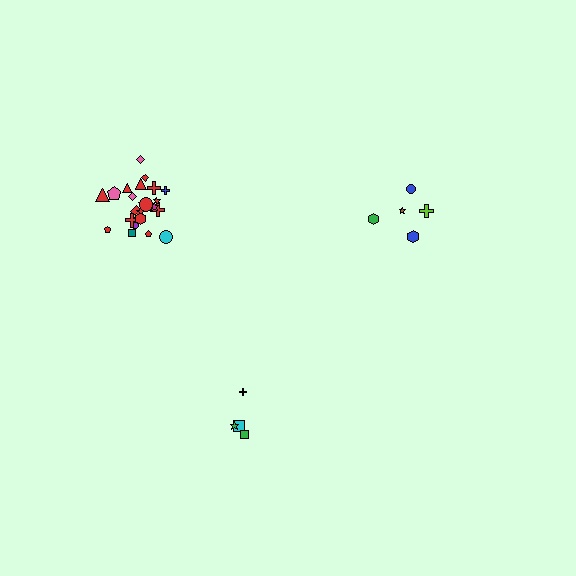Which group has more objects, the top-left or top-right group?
The top-left group.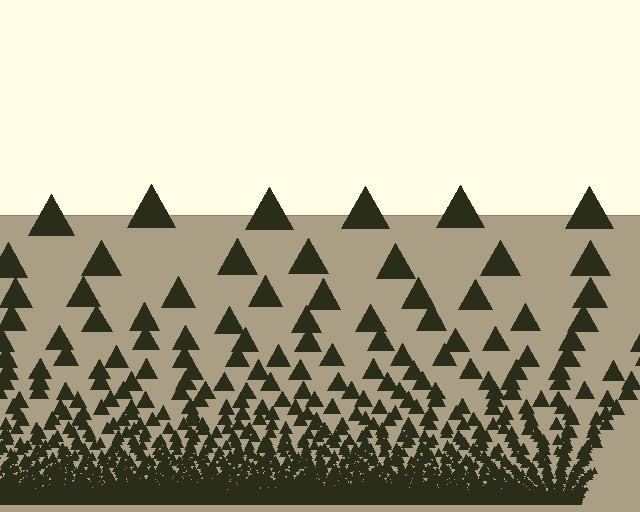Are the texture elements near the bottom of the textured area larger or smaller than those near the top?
Smaller. The gradient is inverted — elements near the bottom are smaller and denser.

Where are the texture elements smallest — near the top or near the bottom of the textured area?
Near the bottom.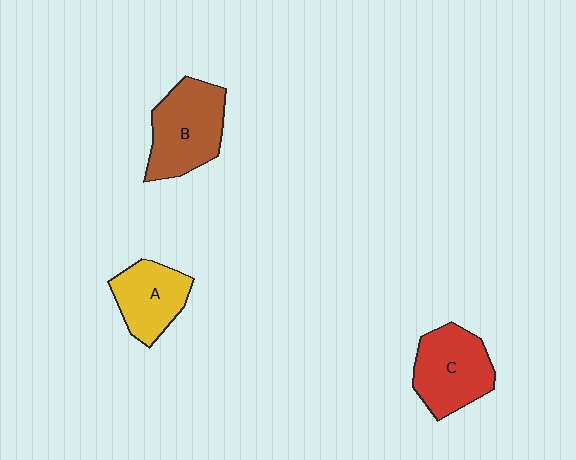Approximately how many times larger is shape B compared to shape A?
Approximately 1.3 times.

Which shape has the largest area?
Shape B (brown).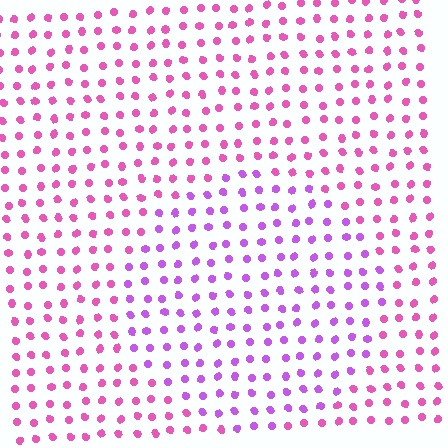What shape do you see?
I see a circle.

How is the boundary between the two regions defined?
The boundary is defined purely by a slight shift in hue (about 34 degrees). Spacing, size, and orientation are identical on both sides.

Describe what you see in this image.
The image is filled with small pink elements in a uniform arrangement. A circle-shaped region is visible where the elements are tinted to a slightly different hue, forming a subtle color boundary.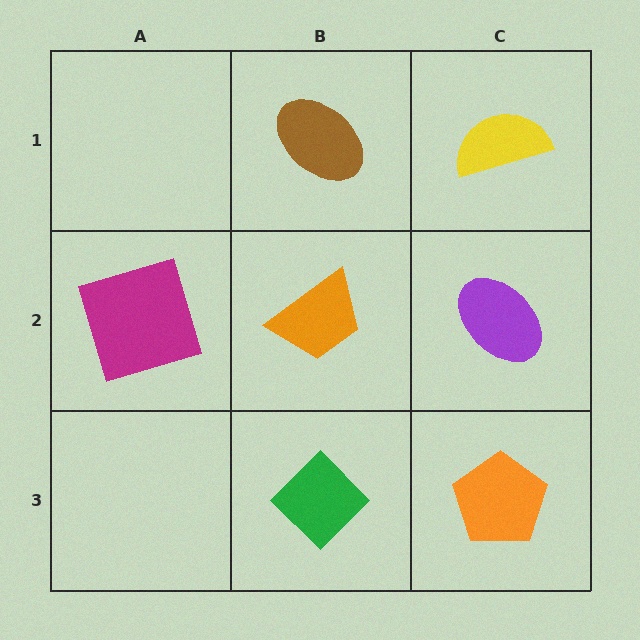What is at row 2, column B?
An orange trapezoid.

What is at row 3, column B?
A green diamond.